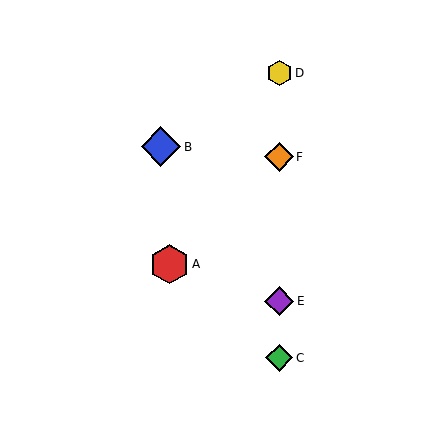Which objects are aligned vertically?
Objects C, D, E, F are aligned vertically.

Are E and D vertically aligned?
Yes, both are at x≈279.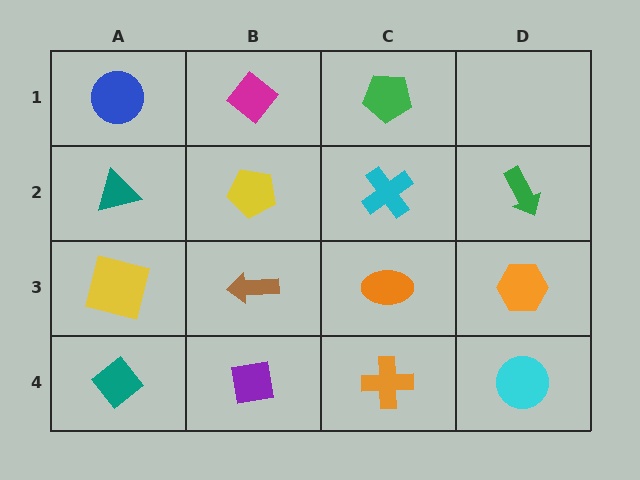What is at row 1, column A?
A blue circle.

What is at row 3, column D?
An orange hexagon.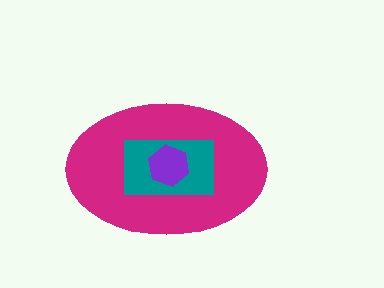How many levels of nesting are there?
3.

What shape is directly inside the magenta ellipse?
The teal rectangle.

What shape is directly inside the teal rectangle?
The purple hexagon.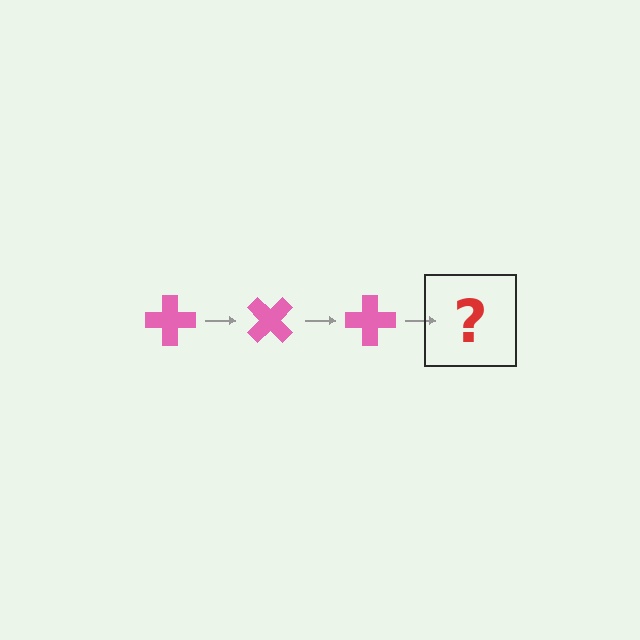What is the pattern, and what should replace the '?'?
The pattern is that the cross rotates 45 degrees each step. The '?' should be a pink cross rotated 135 degrees.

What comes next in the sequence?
The next element should be a pink cross rotated 135 degrees.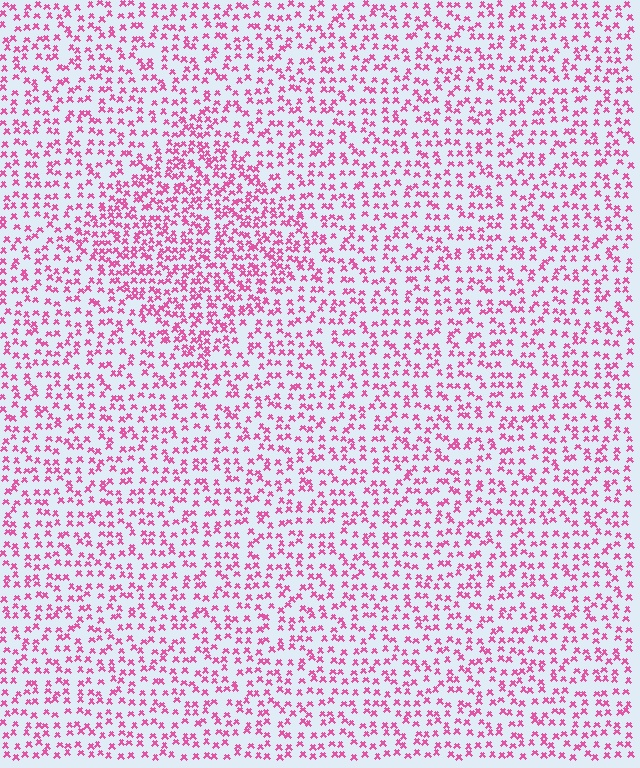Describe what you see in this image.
The image contains small pink elements arranged at two different densities. A diamond-shaped region is visible where the elements are more densely packed than the surrounding area.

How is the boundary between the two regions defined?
The boundary is defined by a change in element density (approximately 1.7x ratio). All elements are the same color, size, and shape.